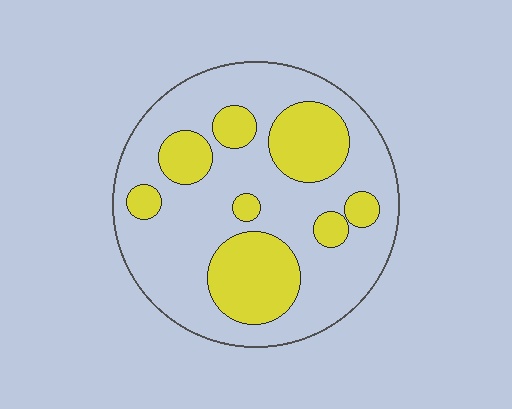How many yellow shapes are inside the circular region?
8.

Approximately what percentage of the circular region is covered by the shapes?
Approximately 30%.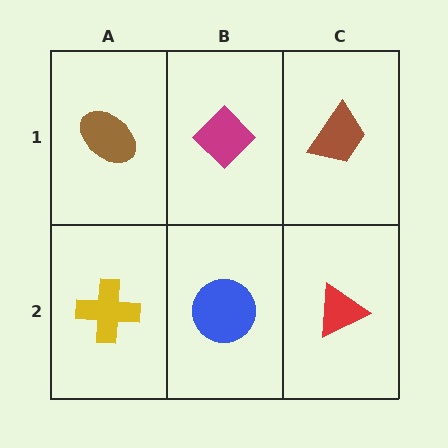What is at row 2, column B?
A blue circle.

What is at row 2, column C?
A red triangle.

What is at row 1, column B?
A magenta diamond.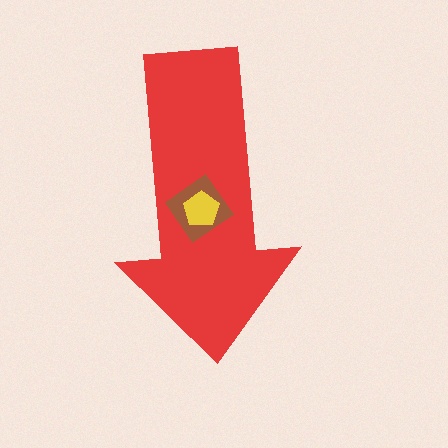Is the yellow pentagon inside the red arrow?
Yes.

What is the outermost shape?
The red arrow.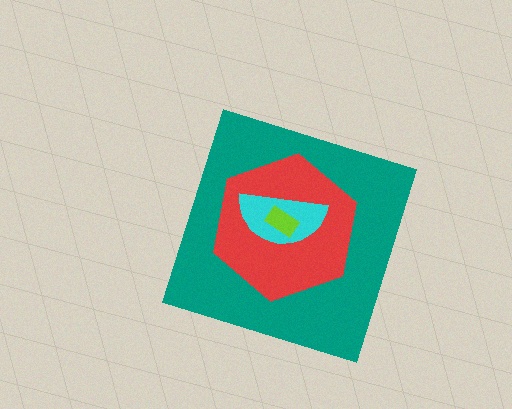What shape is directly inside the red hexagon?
The cyan semicircle.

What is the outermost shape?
The teal diamond.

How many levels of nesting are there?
4.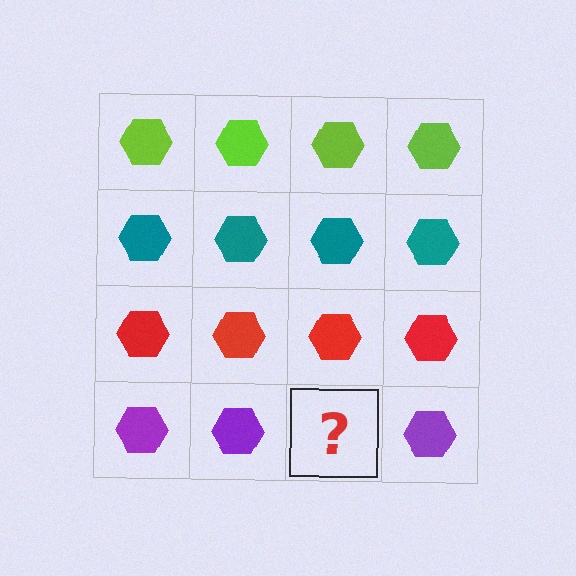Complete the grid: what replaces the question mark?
The question mark should be replaced with a purple hexagon.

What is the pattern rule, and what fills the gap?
The rule is that each row has a consistent color. The gap should be filled with a purple hexagon.